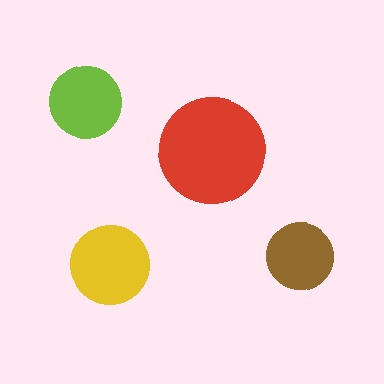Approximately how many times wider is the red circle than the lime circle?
About 1.5 times wider.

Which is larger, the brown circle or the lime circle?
The lime one.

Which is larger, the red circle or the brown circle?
The red one.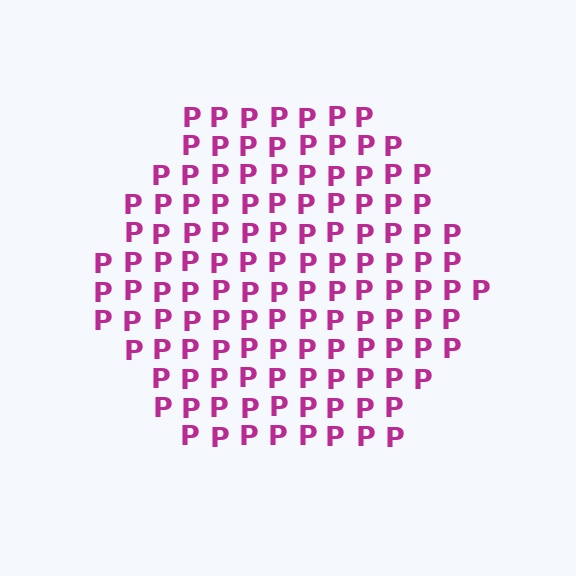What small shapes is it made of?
It is made of small letter P's.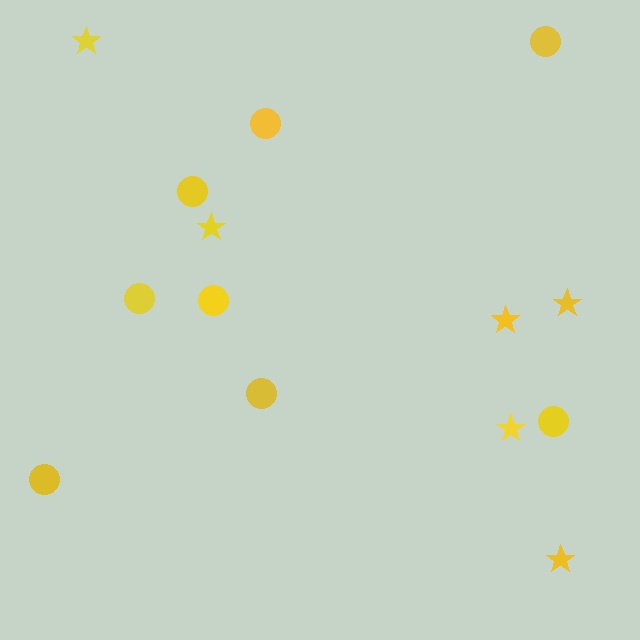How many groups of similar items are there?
There are 2 groups: one group of circles (8) and one group of stars (6).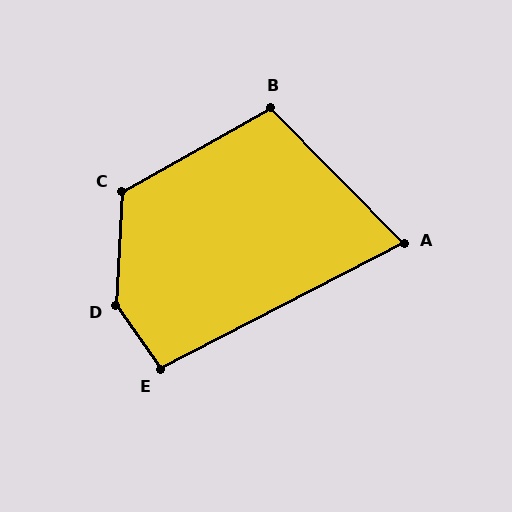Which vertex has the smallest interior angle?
A, at approximately 73 degrees.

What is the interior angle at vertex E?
Approximately 97 degrees (obtuse).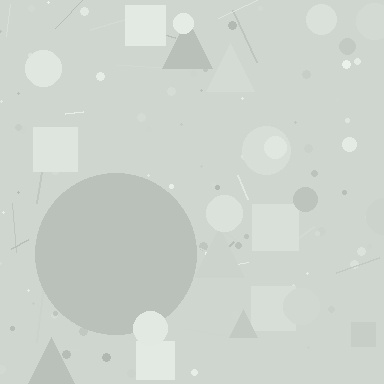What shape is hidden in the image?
A circle is hidden in the image.